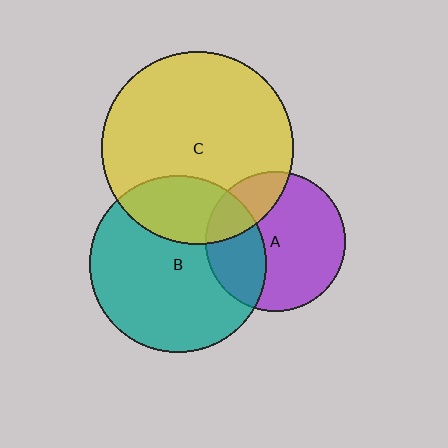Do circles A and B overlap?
Yes.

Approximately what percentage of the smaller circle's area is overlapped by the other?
Approximately 30%.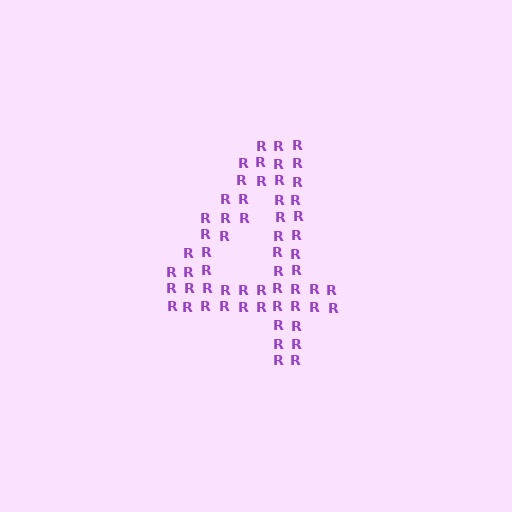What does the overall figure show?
The overall figure shows the digit 4.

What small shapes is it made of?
It is made of small letter R's.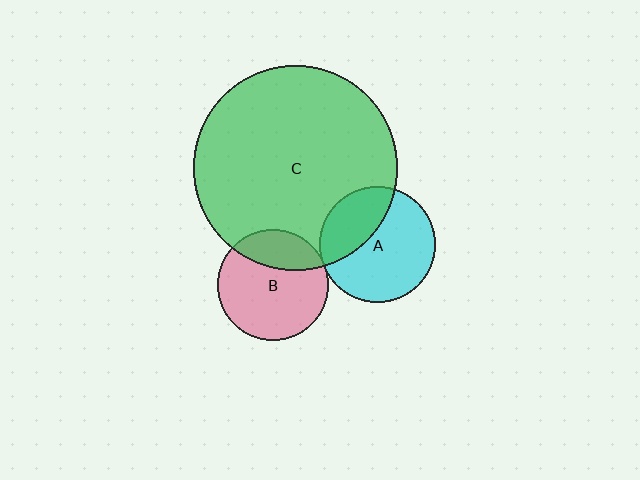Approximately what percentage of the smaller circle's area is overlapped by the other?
Approximately 25%.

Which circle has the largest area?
Circle C (green).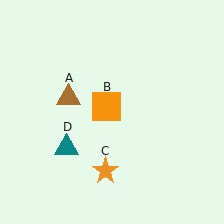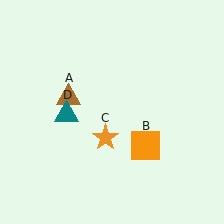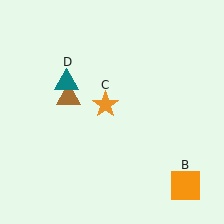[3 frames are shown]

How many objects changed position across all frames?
3 objects changed position: orange square (object B), orange star (object C), teal triangle (object D).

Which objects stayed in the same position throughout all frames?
Brown triangle (object A) remained stationary.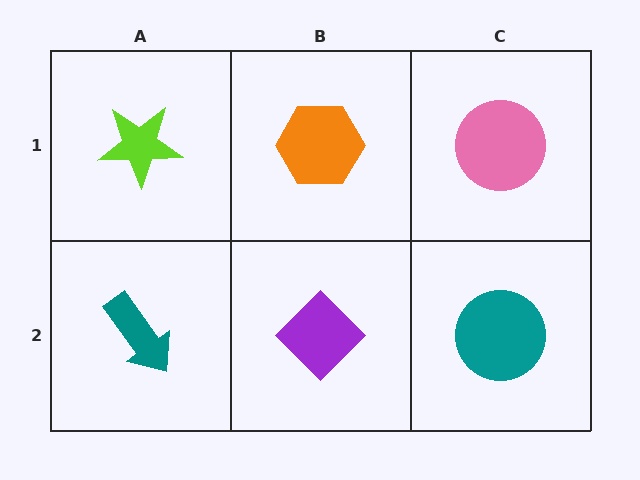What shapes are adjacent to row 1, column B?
A purple diamond (row 2, column B), a lime star (row 1, column A), a pink circle (row 1, column C).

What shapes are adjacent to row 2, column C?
A pink circle (row 1, column C), a purple diamond (row 2, column B).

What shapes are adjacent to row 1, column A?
A teal arrow (row 2, column A), an orange hexagon (row 1, column B).